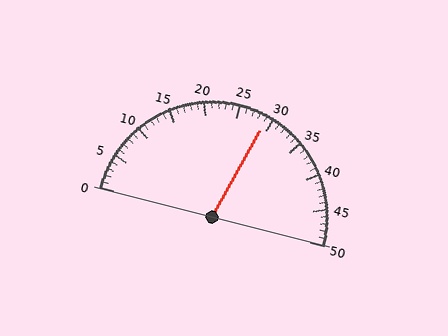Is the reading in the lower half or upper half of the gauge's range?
The reading is in the upper half of the range (0 to 50).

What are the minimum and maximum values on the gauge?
The gauge ranges from 0 to 50.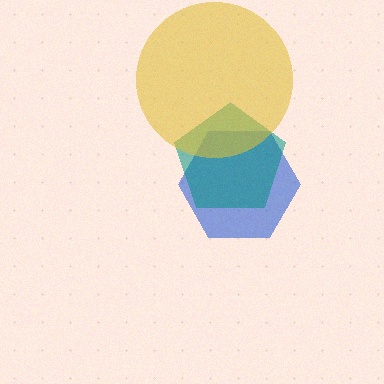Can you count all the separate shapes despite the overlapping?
Yes, there are 3 separate shapes.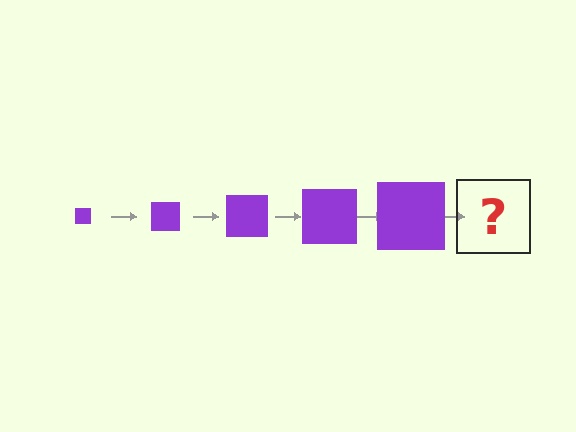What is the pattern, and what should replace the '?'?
The pattern is that the square gets progressively larger each step. The '?' should be a purple square, larger than the previous one.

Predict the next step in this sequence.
The next step is a purple square, larger than the previous one.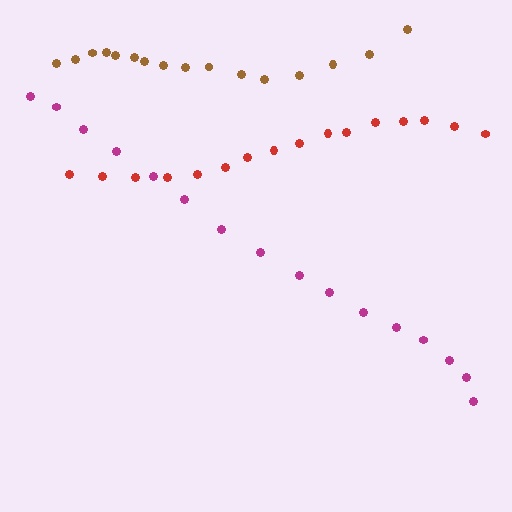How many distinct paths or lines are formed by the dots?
There are 3 distinct paths.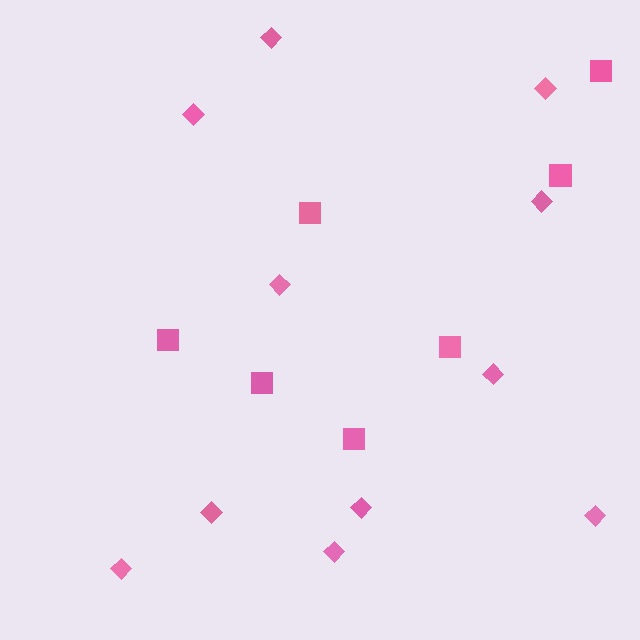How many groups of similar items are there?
There are 2 groups: one group of diamonds (11) and one group of squares (7).